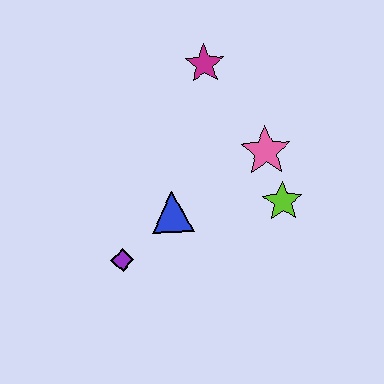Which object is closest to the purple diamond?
The blue triangle is closest to the purple diamond.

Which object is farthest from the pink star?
The purple diamond is farthest from the pink star.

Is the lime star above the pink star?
No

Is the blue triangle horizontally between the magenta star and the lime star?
No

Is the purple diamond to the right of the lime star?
No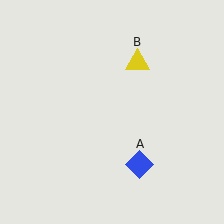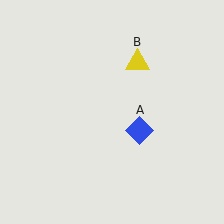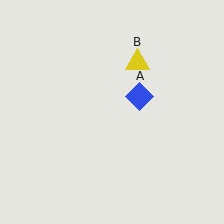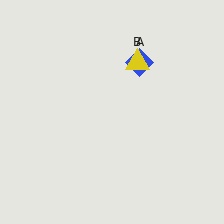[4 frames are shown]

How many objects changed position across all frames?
1 object changed position: blue diamond (object A).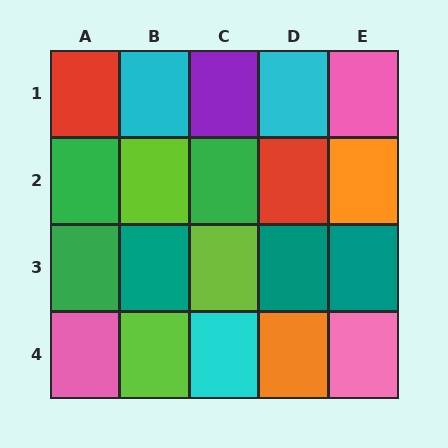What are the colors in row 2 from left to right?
Green, lime, green, red, orange.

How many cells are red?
2 cells are red.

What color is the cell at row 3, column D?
Teal.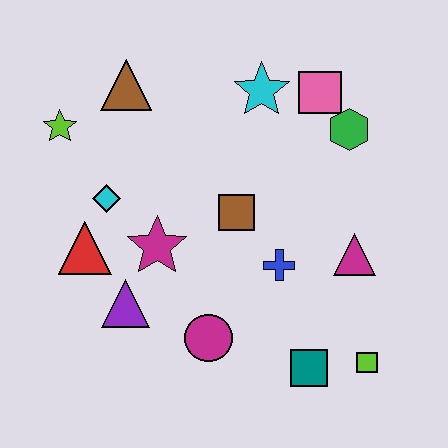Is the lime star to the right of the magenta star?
No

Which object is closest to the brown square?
The blue cross is closest to the brown square.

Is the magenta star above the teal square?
Yes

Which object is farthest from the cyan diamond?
The lime square is farthest from the cyan diamond.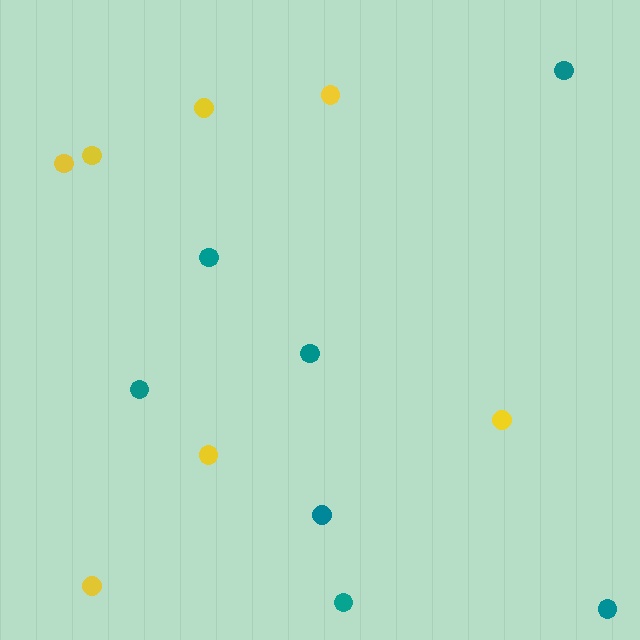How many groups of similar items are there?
There are 2 groups: one group of teal circles (7) and one group of yellow circles (7).